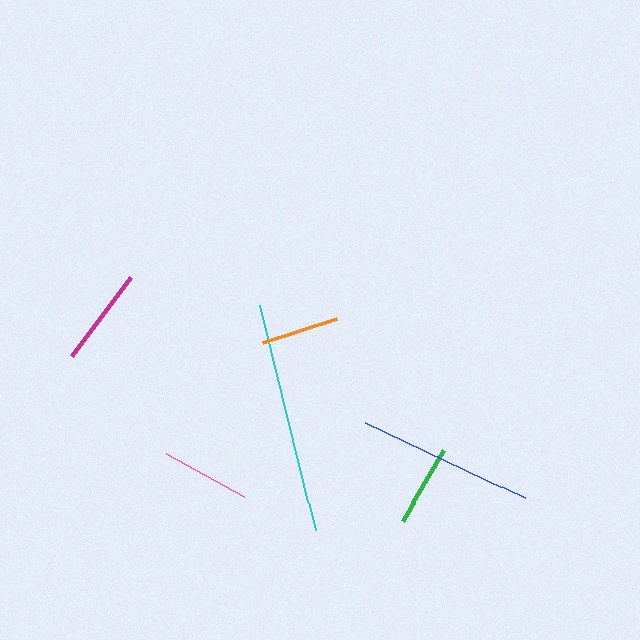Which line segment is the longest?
The cyan line is the longest at approximately 231 pixels.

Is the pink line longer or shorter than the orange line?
The pink line is longer than the orange line.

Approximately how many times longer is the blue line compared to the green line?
The blue line is approximately 2.1 times the length of the green line.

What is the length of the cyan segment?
The cyan segment is approximately 231 pixels long.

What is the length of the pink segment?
The pink segment is approximately 90 pixels long.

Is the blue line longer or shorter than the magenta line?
The blue line is longer than the magenta line.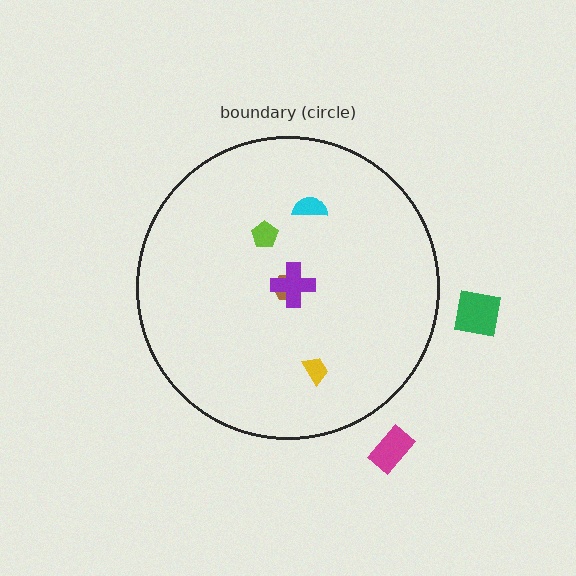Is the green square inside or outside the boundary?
Outside.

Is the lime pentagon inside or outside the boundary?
Inside.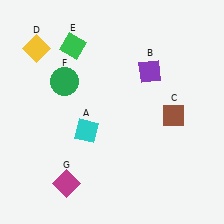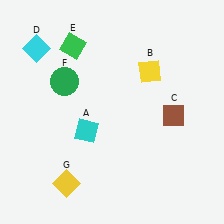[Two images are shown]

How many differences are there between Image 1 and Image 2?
There are 3 differences between the two images.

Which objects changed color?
B changed from purple to yellow. D changed from yellow to cyan. G changed from magenta to yellow.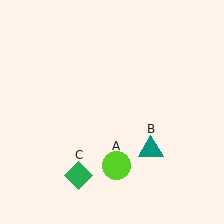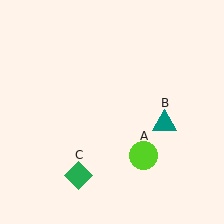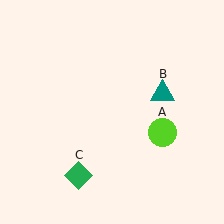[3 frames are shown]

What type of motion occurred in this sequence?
The lime circle (object A), teal triangle (object B) rotated counterclockwise around the center of the scene.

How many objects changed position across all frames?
2 objects changed position: lime circle (object A), teal triangle (object B).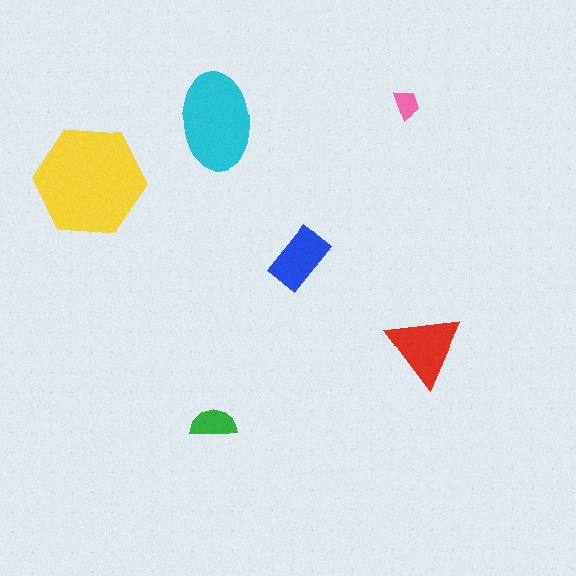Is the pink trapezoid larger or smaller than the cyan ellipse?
Smaller.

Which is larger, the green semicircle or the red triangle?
The red triangle.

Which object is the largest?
The yellow hexagon.